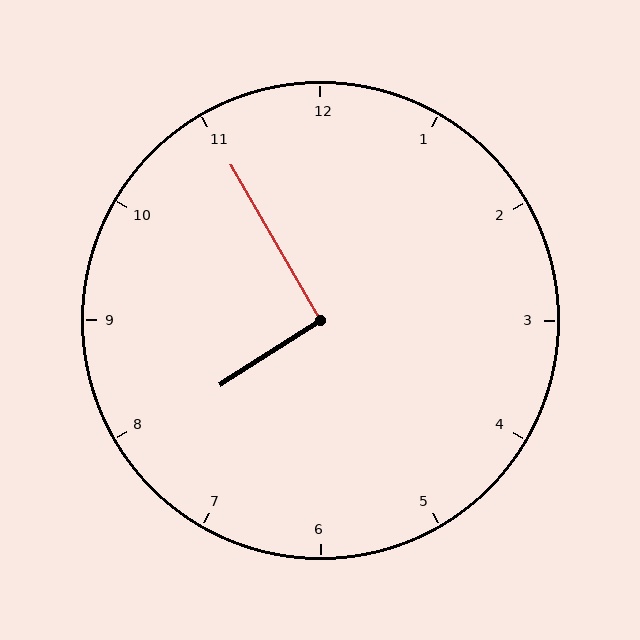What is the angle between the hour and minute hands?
Approximately 92 degrees.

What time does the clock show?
7:55.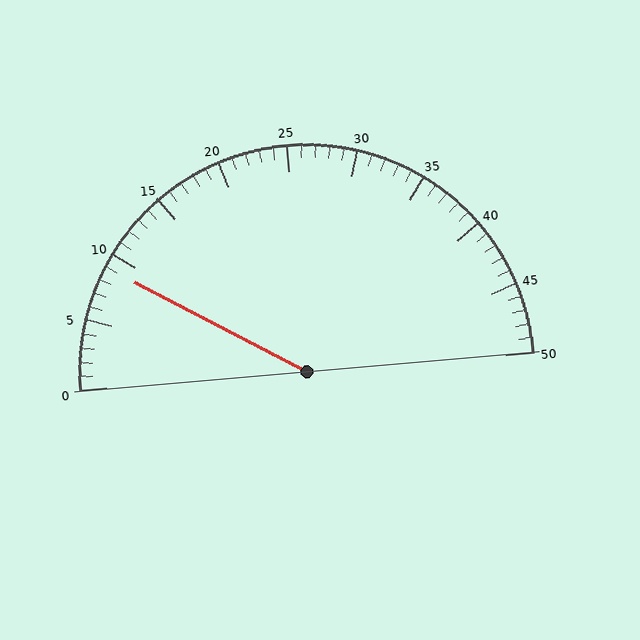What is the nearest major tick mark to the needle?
The nearest major tick mark is 10.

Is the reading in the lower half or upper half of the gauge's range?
The reading is in the lower half of the range (0 to 50).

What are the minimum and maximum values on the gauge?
The gauge ranges from 0 to 50.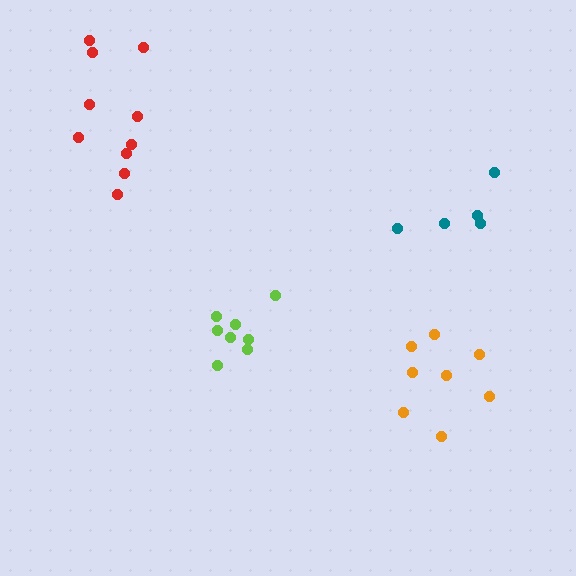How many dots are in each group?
Group 1: 8 dots, Group 2: 8 dots, Group 3: 10 dots, Group 4: 5 dots (31 total).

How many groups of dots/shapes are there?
There are 4 groups.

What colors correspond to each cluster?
The clusters are colored: orange, lime, red, teal.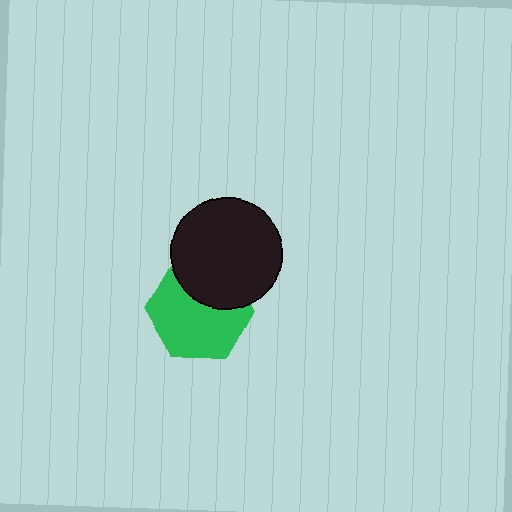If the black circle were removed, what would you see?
You would see the complete green hexagon.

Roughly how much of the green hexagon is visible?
Most of it is visible (roughly 66%).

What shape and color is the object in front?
The object in front is a black circle.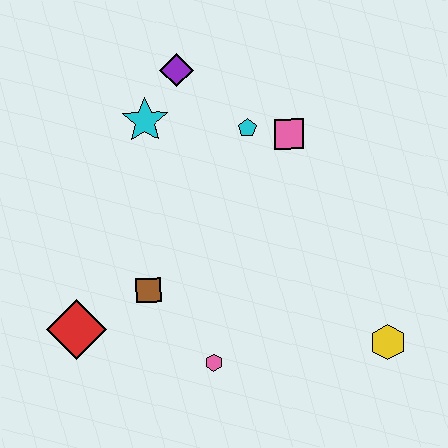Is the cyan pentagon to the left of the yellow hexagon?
Yes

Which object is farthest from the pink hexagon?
The purple diamond is farthest from the pink hexagon.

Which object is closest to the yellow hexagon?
The pink hexagon is closest to the yellow hexagon.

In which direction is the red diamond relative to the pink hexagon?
The red diamond is to the left of the pink hexagon.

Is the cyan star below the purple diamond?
Yes